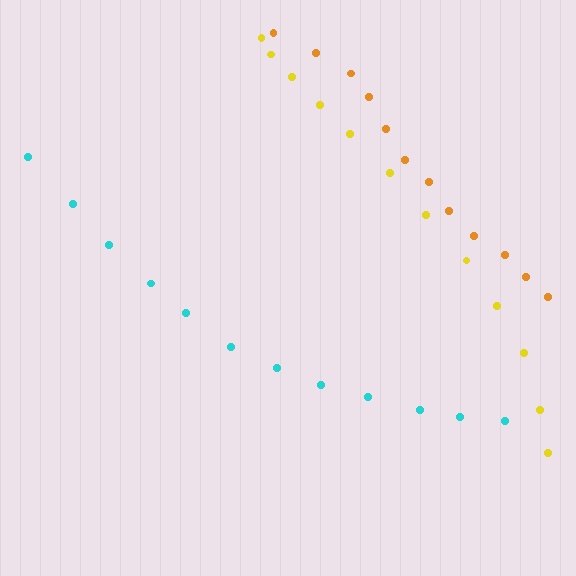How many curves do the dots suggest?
There are 3 distinct paths.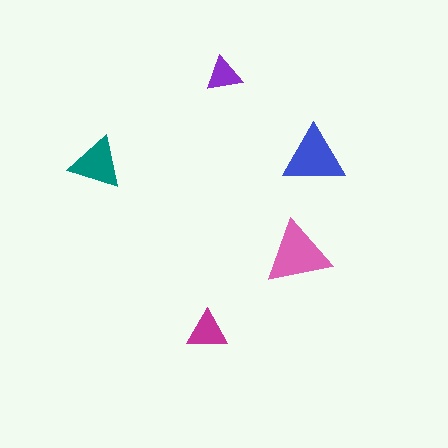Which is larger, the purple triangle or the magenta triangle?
The magenta one.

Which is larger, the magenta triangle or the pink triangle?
The pink one.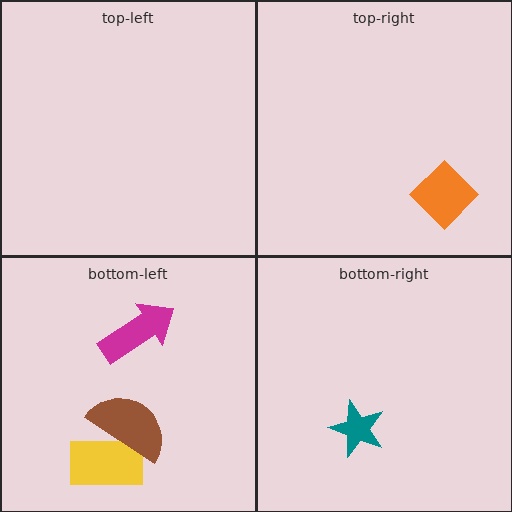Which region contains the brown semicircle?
The bottom-left region.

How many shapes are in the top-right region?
1.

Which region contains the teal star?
The bottom-right region.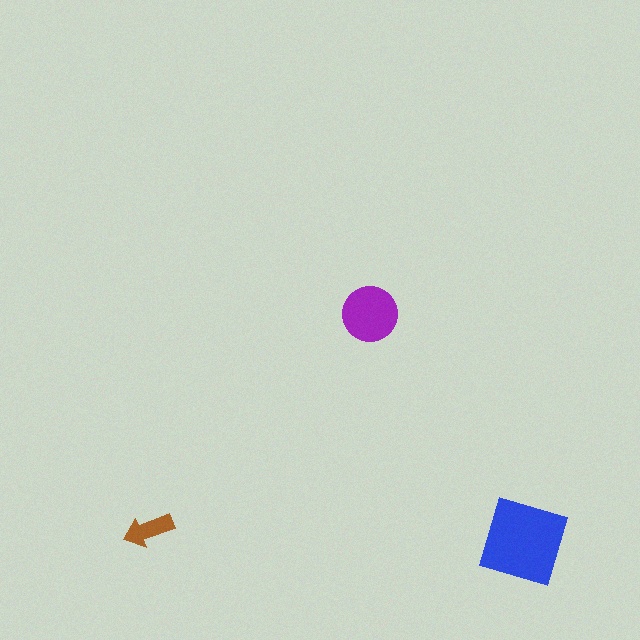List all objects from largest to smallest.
The blue diamond, the purple circle, the brown arrow.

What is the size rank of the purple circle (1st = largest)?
2nd.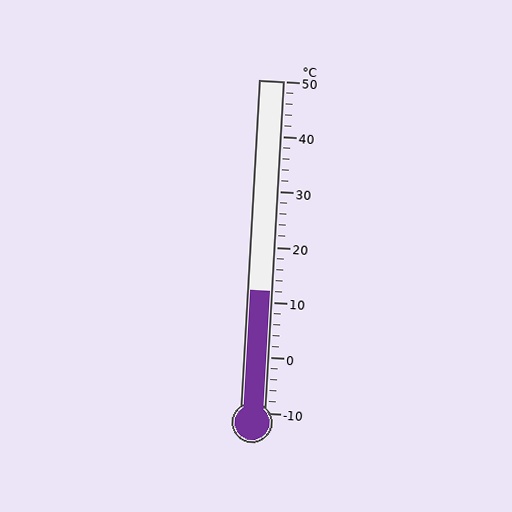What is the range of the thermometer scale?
The thermometer scale ranges from -10°C to 50°C.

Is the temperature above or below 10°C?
The temperature is above 10°C.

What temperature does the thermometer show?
The thermometer shows approximately 12°C.